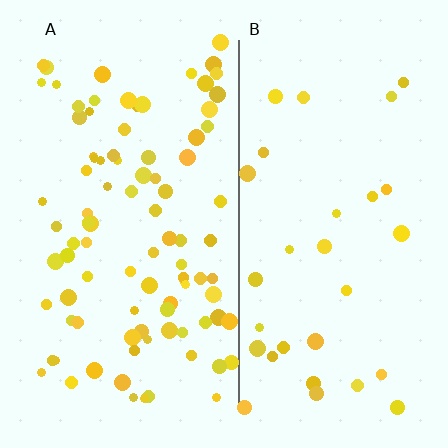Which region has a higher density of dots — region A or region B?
A (the left).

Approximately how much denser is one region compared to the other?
Approximately 3.0× — region A over region B.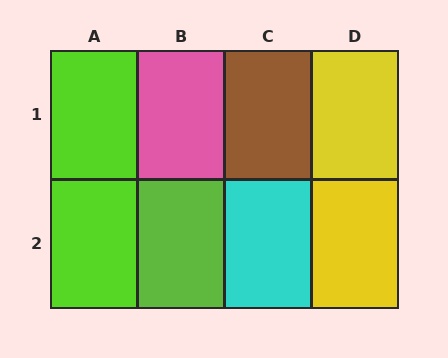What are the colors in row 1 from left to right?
Lime, pink, brown, yellow.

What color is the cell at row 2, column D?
Yellow.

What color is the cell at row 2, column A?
Lime.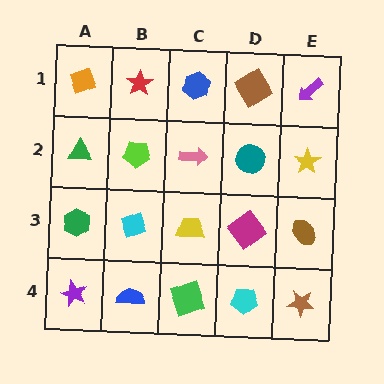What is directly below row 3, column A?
A purple star.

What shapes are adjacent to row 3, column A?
A green triangle (row 2, column A), a purple star (row 4, column A), a cyan diamond (row 3, column B).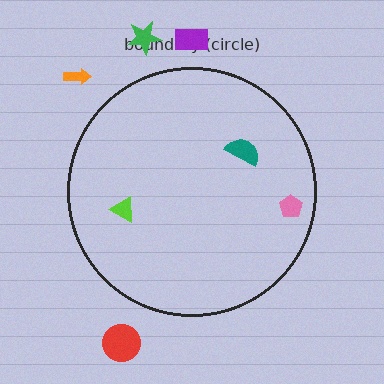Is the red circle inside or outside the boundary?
Outside.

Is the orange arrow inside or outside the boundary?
Outside.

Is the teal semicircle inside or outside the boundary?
Inside.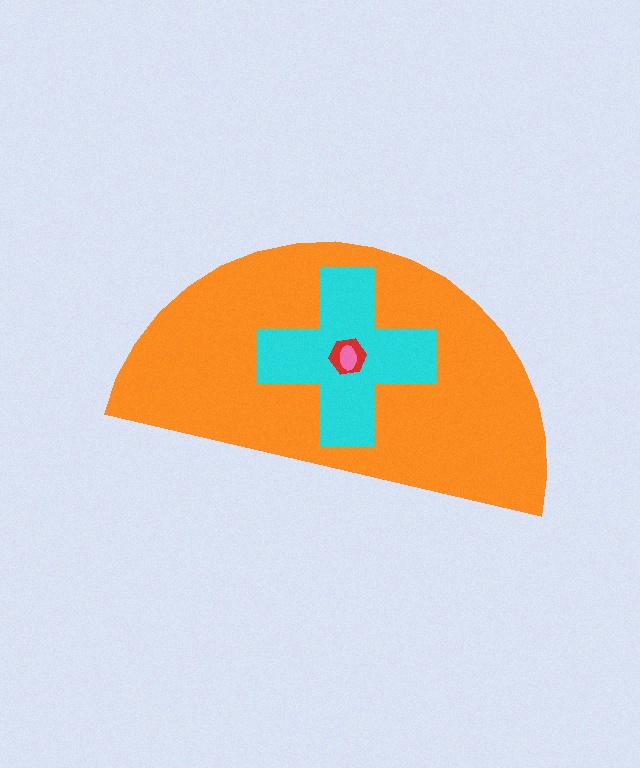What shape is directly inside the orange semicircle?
The cyan cross.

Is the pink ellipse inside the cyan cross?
Yes.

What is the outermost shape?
The orange semicircle.